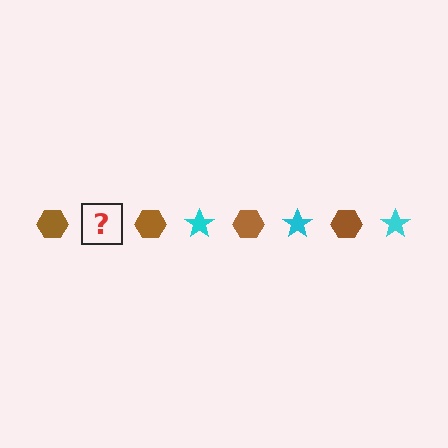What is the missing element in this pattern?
The missing element is a cyan star.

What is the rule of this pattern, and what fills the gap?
The rule is that the pattern alternates between brown hexagon and cyan star. The gap should be filled with a cyan star.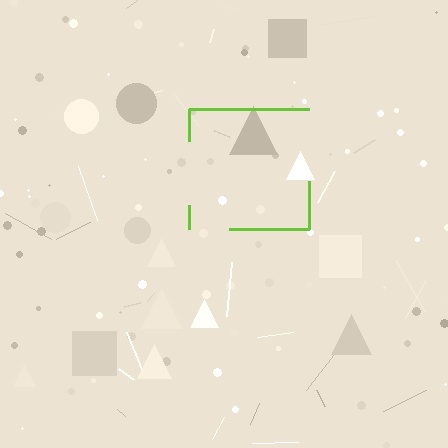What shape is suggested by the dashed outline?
The dashed outline suggests a square.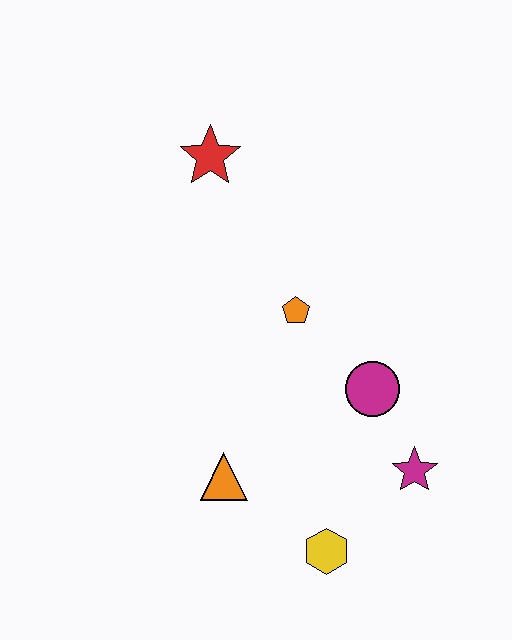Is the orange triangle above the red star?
No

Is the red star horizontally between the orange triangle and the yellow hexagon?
No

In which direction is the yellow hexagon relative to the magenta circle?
The yellow hexagon is below the magenta circle.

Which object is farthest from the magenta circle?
The red star is farthest from the magenta circle.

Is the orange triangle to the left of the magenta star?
Yes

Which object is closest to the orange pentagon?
The magenta circle is closest to the orange pentagon.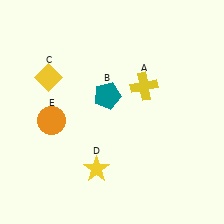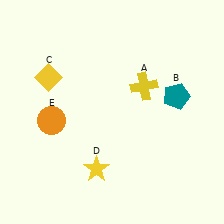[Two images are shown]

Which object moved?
The teal pentagon (B) moved right.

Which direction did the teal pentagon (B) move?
The teal pentagon (B) moved right.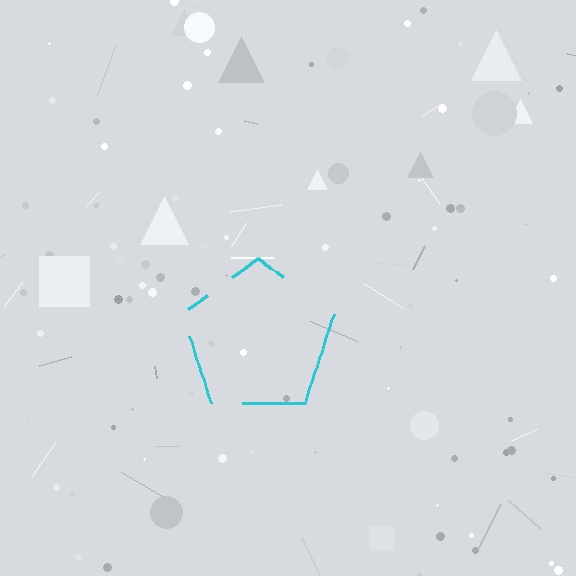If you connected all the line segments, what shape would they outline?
They would outline a pentagon.